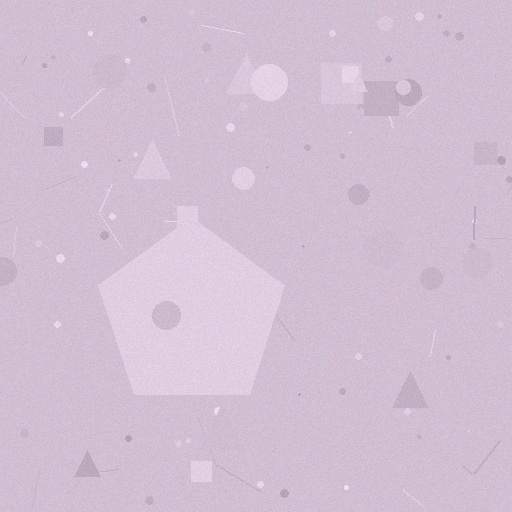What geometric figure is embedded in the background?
A pentagon is embedded in the background.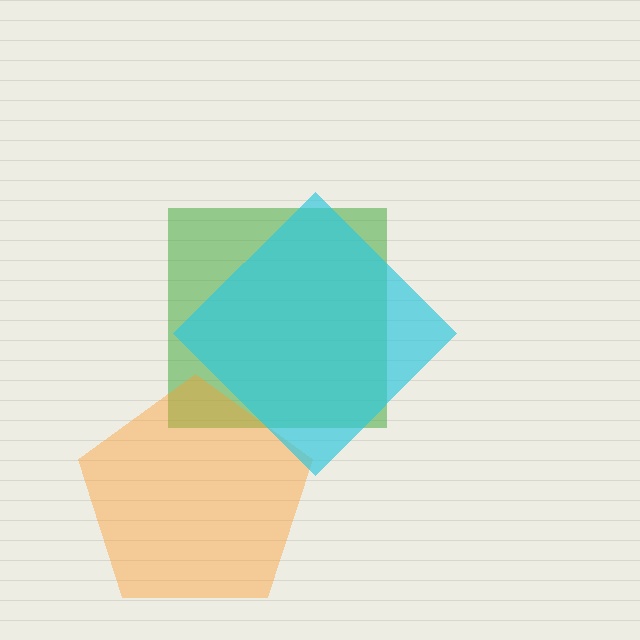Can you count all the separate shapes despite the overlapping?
Yes, there are 3 separate shapes.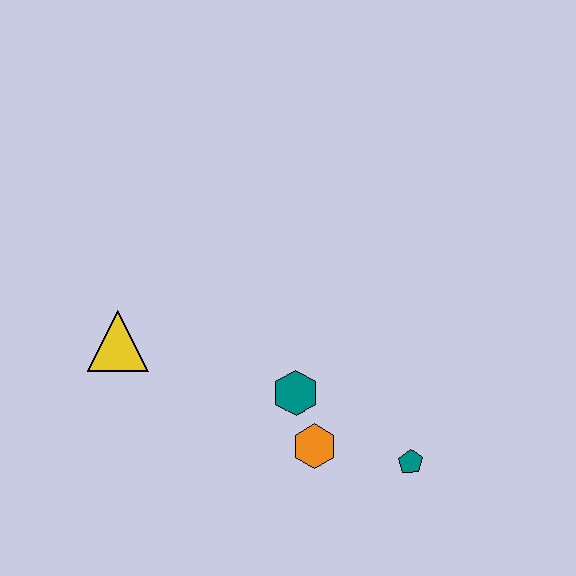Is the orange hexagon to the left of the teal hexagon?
No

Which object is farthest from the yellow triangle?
The teal pentagon is farthest from the yellow triangle.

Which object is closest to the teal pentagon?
The orange hexagon is closest to the teal pentagon.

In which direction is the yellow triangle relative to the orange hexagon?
The yellow triangle is to the left of the orange hexagon.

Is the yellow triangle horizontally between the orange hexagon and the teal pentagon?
No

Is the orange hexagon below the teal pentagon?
No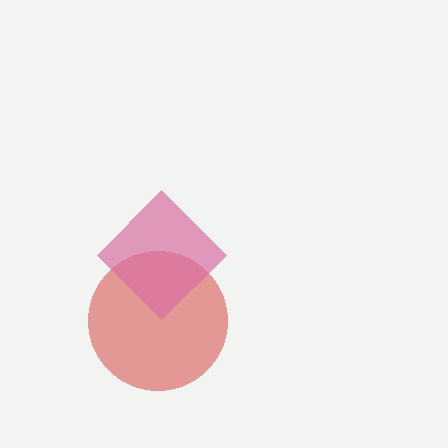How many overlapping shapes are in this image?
There are 2 overlapping shapes in the image.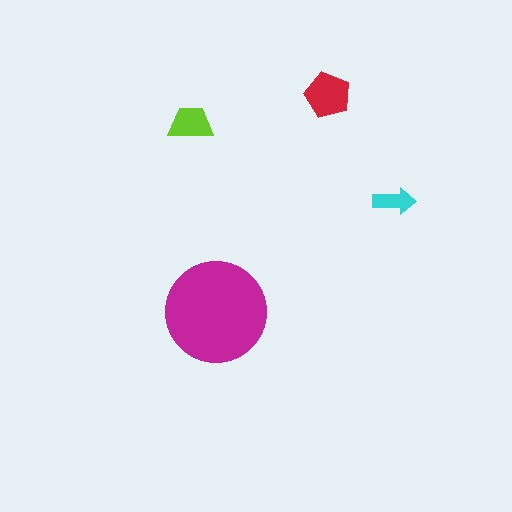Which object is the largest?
The magenta circle.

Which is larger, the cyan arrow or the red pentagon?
The red pentagon.